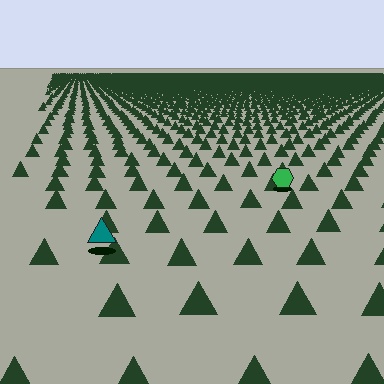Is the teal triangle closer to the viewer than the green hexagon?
Yes. The teal triangle is closer — you can tell from the texture gradient: the ground texture is coarser near it.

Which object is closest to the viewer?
The teal triangle is closest. The texture marks near it are larger and more spread out.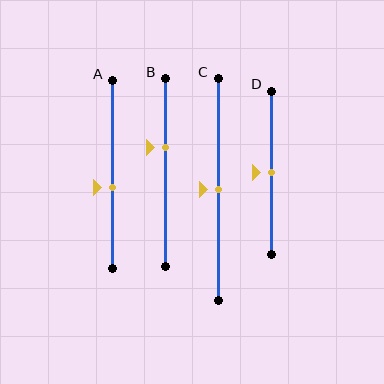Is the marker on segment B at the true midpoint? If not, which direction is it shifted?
No, the marker on segment B is shifted upward by about 13% of the segment length.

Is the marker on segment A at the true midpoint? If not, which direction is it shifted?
No, the marker on segment A is shifted downward by about 7% of the segment length.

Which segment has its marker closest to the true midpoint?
Segment C has its marker closest to the true midpoint.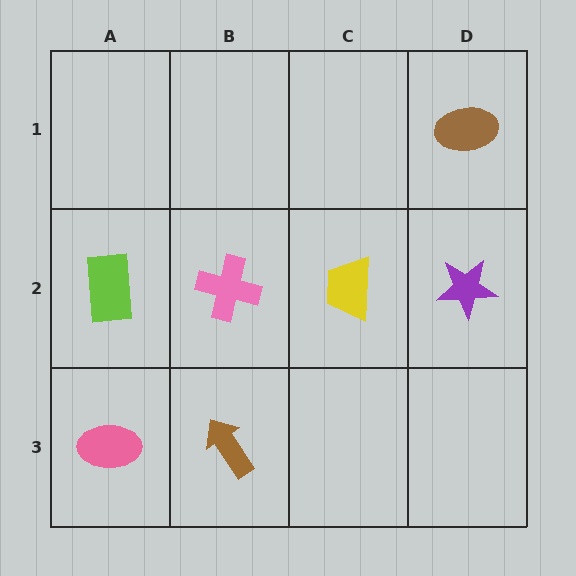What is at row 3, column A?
A pink ellipse.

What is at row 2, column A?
A lime rectangle.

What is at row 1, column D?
A brown ellipse.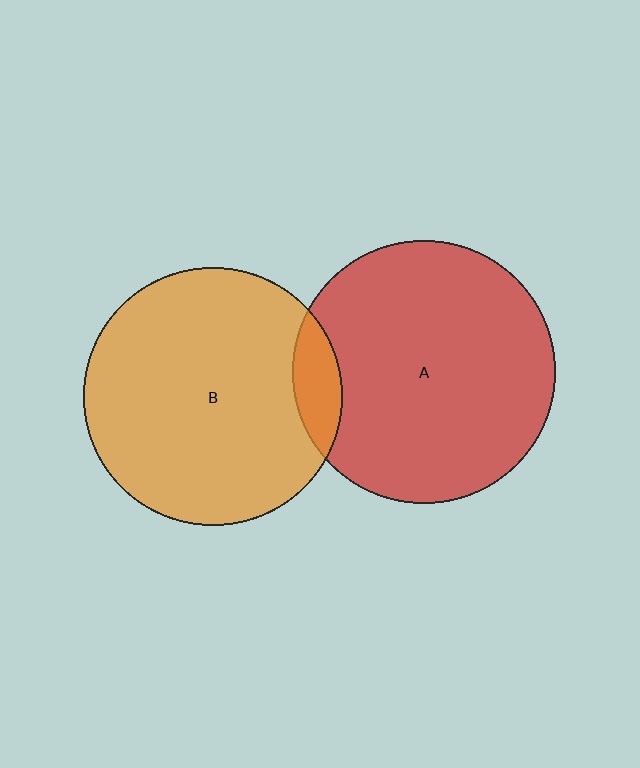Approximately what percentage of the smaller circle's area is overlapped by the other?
Approximately 10%.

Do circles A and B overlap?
Yes.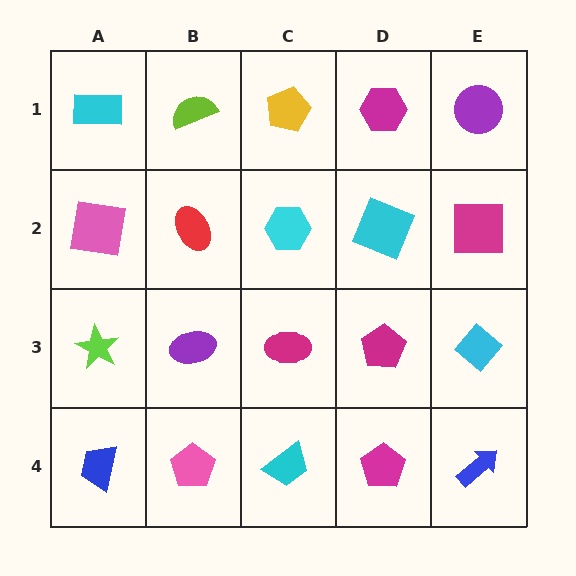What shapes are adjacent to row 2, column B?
A lime semicircle (row 1, column B), a purple ellipse (row 3, column B), a pink square (row 2, column A), a cyan hexagon (row 2, column C).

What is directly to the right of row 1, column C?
A magenta hexagon.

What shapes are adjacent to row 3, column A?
A pink square (row 2, column A), a blue trapezoid (row 4, column A), a purple ellipse (row 3, column B).